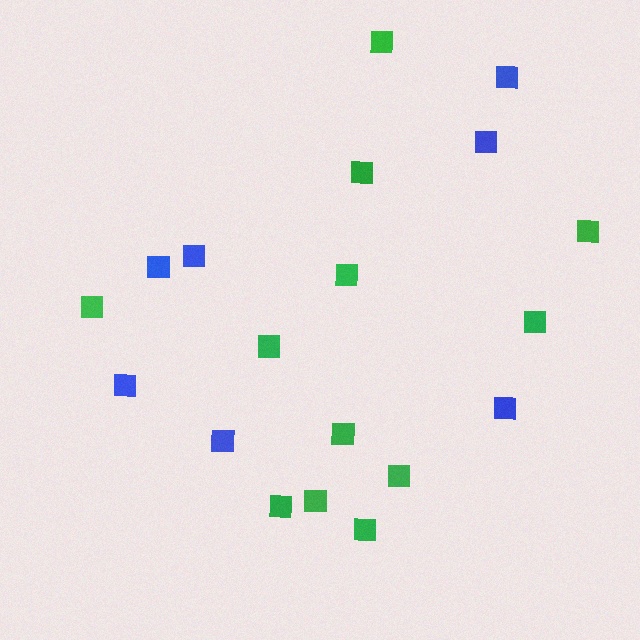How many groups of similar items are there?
There are 2 groups: one group of blue squares (7) and one group of green squares (12).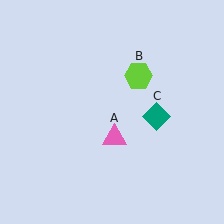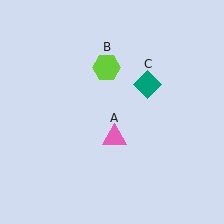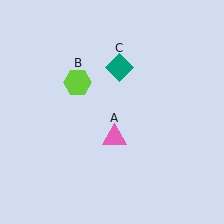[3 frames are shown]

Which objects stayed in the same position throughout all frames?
Pink triangle (object A) remained stationary.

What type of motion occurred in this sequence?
The lime hexagon (object B), teal diamond (object C) rotated counterclockwise around the center of the scene.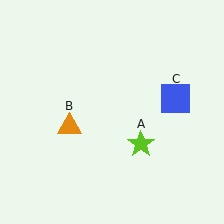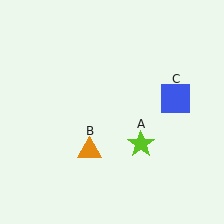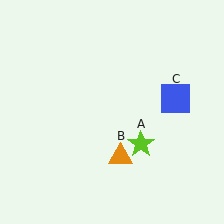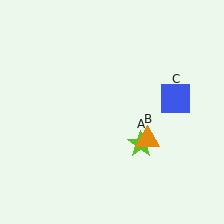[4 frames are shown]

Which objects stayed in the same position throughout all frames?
Lime star (object A) and blue square (object C) remained stationary.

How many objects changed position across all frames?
1 object changed position: orange triangle (object B).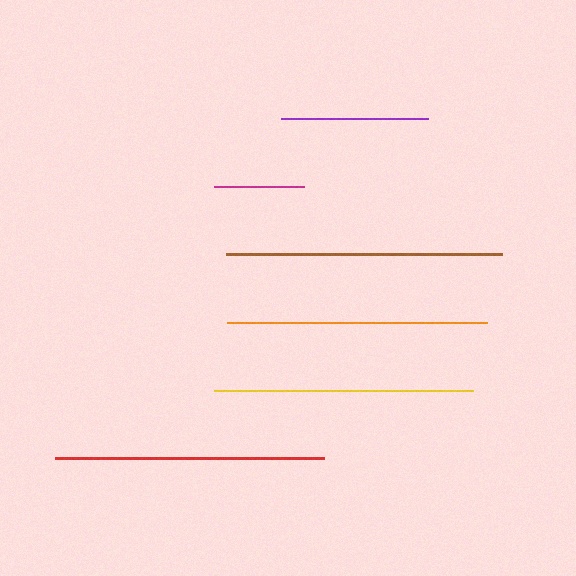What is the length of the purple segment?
The purple segment is approximately 148 pixels long.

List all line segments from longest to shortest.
From longest to shortest: brown, red, orange, yellow, purple, magenta.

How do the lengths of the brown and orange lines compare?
The brown and orange lines are approximately the same length.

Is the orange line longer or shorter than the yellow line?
The orange line is longer than the yellow line.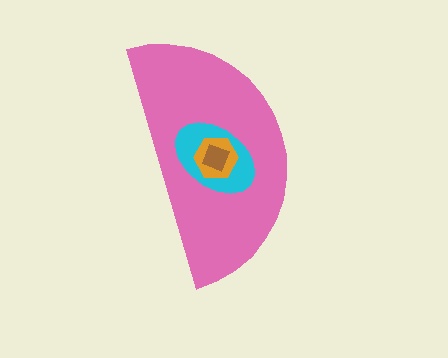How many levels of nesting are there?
4.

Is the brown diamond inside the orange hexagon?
Yes.